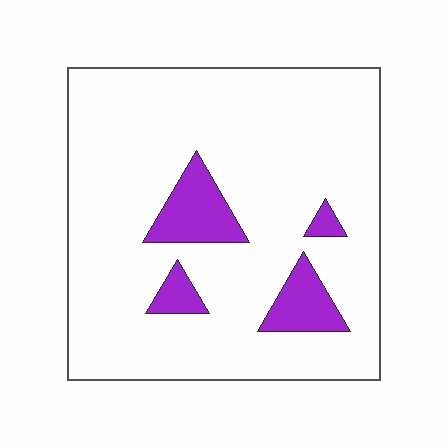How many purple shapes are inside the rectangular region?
4.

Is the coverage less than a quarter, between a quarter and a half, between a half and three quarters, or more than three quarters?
Less than a quarter.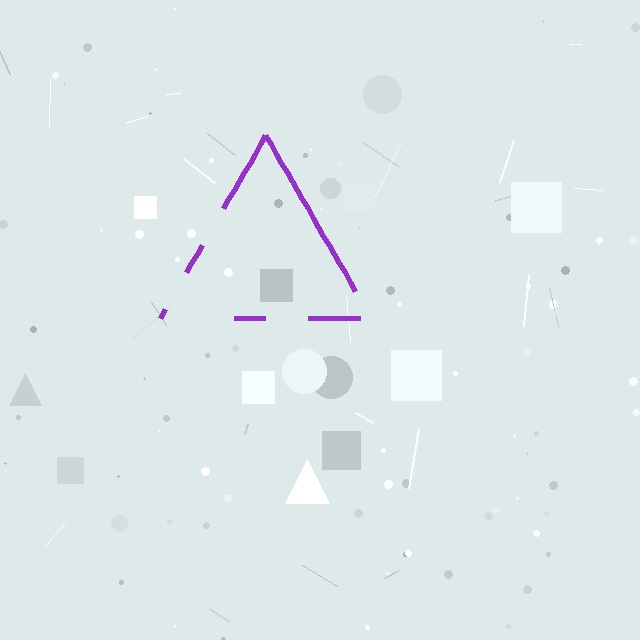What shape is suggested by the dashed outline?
The dashed outline suggests a triangle.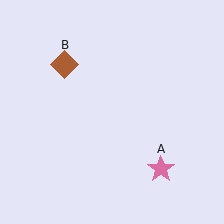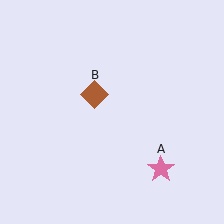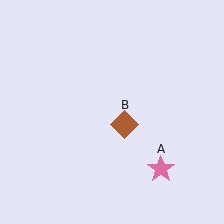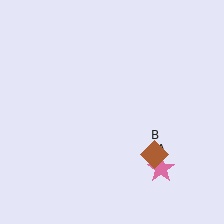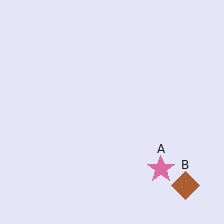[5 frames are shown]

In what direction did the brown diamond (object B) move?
The brown diamond (object B) moved down and to the right.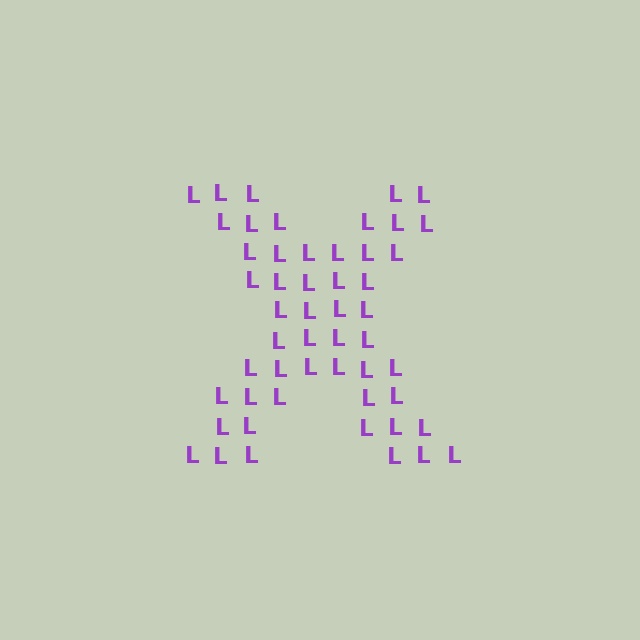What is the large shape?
The large shape is the letter X.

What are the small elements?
The small elements are letter L's.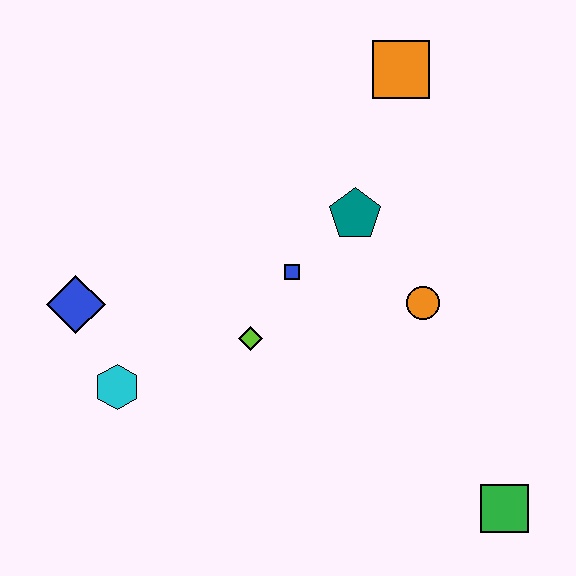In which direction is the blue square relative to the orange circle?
The blue square is to the left of the orange circle.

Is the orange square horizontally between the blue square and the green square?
Yes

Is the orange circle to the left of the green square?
Yes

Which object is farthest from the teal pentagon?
The green square is farthest from the teal pentagon.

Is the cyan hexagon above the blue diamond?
No